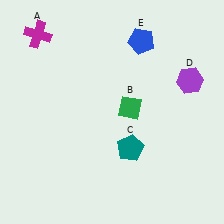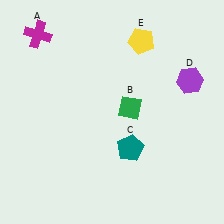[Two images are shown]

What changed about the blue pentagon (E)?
In Image 1, E is blue. In Image 2, it changed to yellow.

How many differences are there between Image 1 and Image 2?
There is 1 difference between the two images.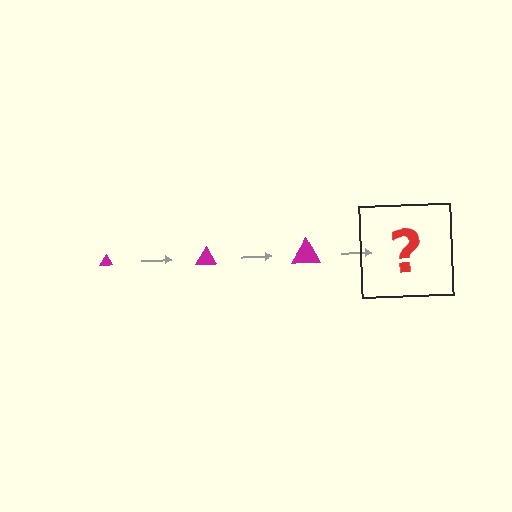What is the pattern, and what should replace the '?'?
The pattern is that the triangle gets progressively larger each step. The '?' should be a magenta triangle, larger than the previous one.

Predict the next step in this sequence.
The next step is a magenta triangle, larger than the previous one.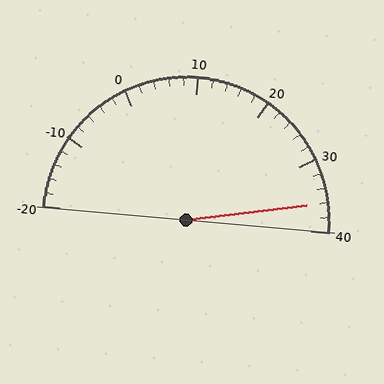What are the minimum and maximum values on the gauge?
The gauge ranges from -20 to 40.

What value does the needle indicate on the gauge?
The needle indicates approximately 36.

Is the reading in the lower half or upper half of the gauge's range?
The reading is in the upper half of the range (-20 to 40).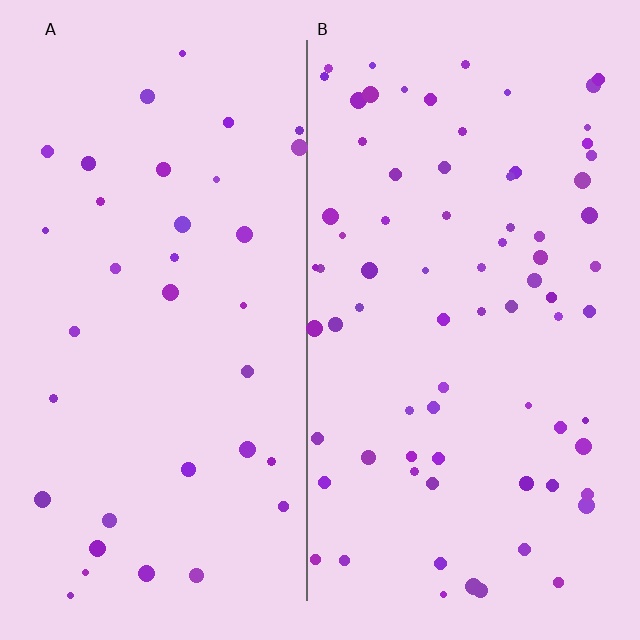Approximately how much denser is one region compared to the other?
Approximately 2.1× — region B over region A.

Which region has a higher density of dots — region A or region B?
B (the right).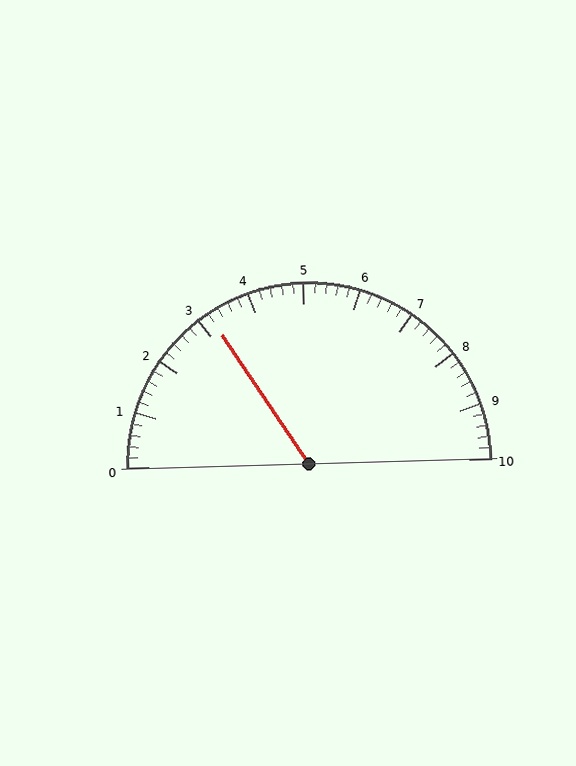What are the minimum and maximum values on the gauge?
The gauge ranges from 0 to 10.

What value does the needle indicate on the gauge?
The needle indicates approximately 3.2.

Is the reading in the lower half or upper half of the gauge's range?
The reading is in the lower half of the range (0 to 10).